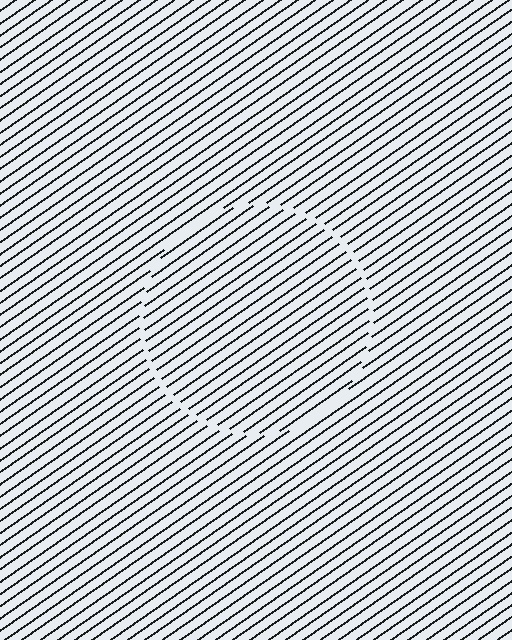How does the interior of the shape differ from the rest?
The interior of the shape contains the same grating, shifted by half a period — the contour is defined by the phase discontinuity where line-ends from the inner and outer gratings abut.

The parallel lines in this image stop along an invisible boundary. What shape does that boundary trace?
An illusory circle. The interior of the shape contains the same grating, shifted by half a period — the contour is defined by the phase discontinuity where line-ends from the inner and outer gratings abut.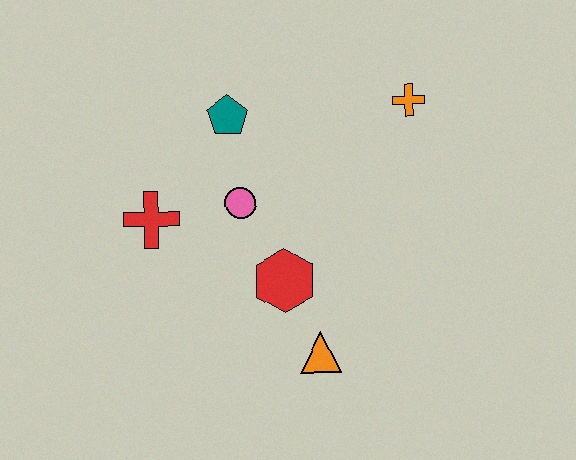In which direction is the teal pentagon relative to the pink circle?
The teal pentagon is above the pink circle.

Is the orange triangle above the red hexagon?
No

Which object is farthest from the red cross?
The orange cross is farthest from the red cross.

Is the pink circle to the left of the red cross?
No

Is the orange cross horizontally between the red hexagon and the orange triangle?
No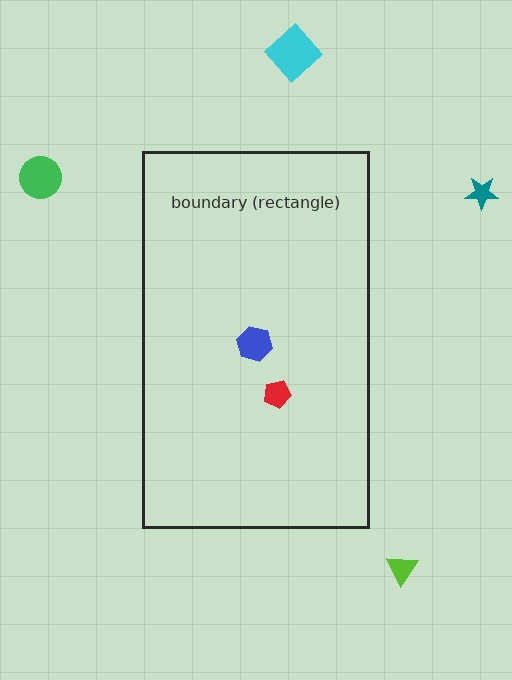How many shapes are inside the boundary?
2 inside, 4 outside.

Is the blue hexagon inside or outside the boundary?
Inside.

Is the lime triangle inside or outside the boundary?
Outside.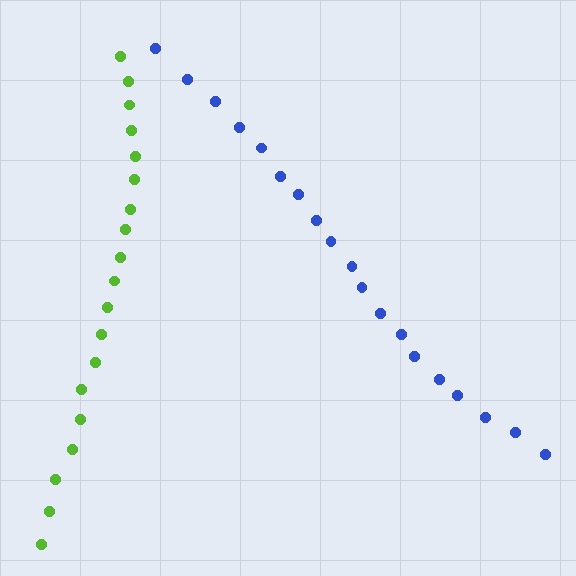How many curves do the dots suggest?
There are 2 distinct paths.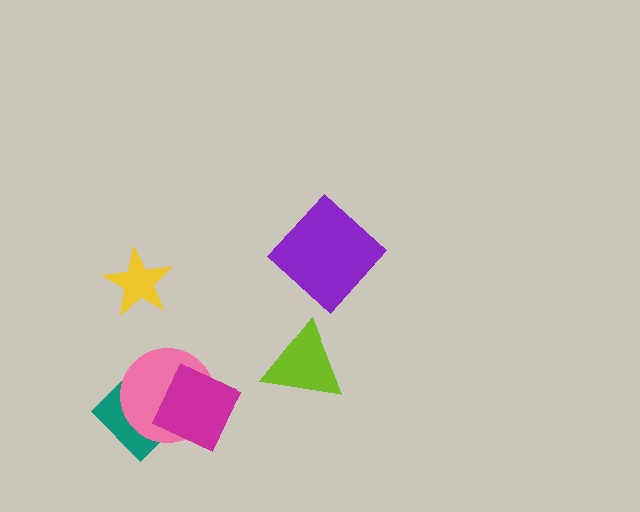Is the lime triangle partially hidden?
No, no other shape covers it.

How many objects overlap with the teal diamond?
2 objects overlap with the teal diamond.